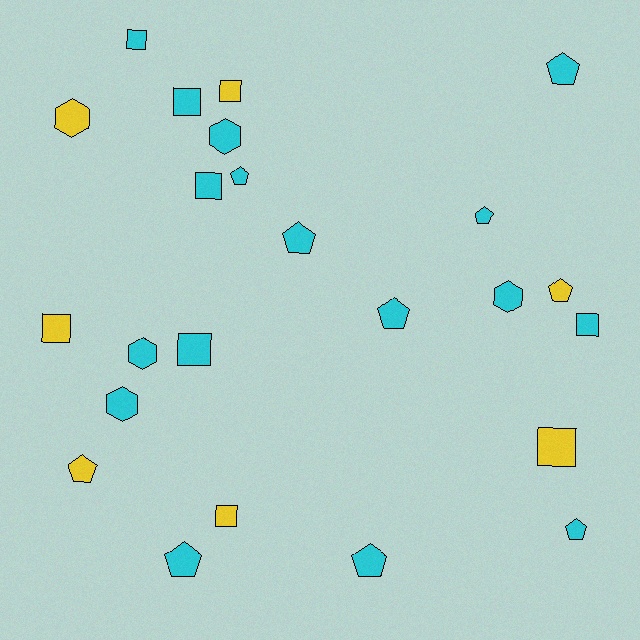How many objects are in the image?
There are 24 objects.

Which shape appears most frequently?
Pentagon, with 10 objects.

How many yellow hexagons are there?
There is 1 yellow hexagon.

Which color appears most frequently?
Cyan, with 17 objects.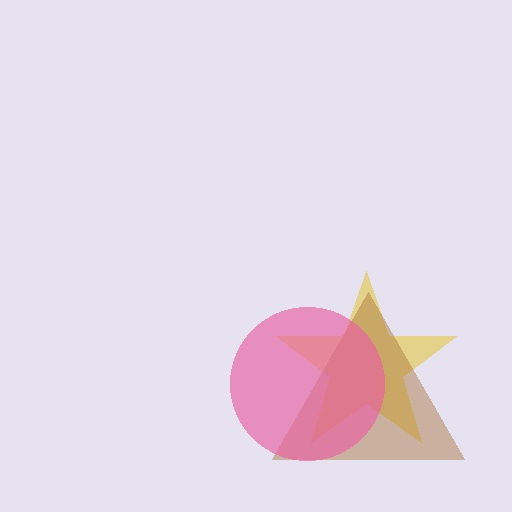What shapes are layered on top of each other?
The layered shapes are: a yellow star, a brown triangle, a pink circle.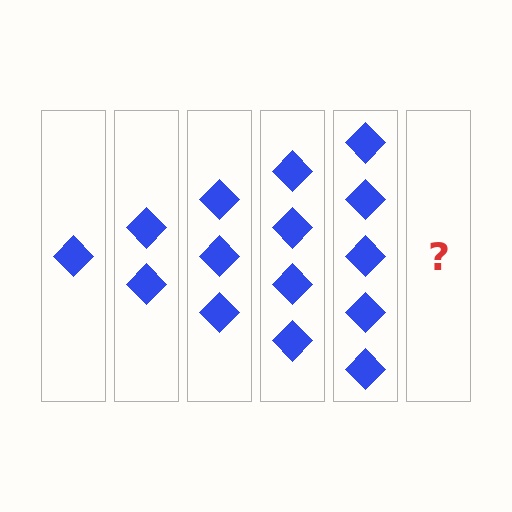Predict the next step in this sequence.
The next step is 6 diamonds.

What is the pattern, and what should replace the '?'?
The pattern is that each step adds one more diamond. The '?' should be 6 diamonds.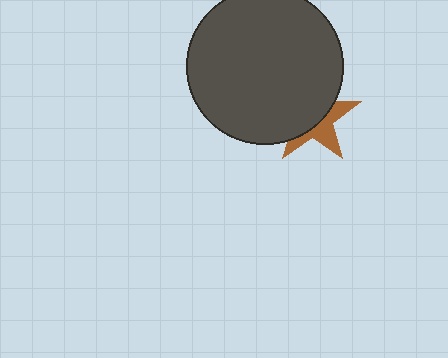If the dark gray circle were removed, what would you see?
You would see the complete brown star.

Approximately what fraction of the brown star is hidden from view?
Roughly 59% of the brown star is hidden behind the dark gray circle.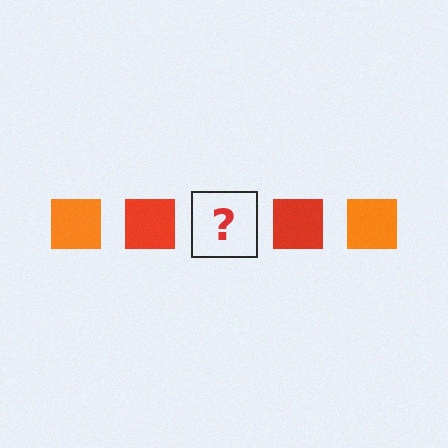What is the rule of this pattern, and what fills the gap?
The rule is that the pattern cycles through orange, red squares. The gap should be filled with an orange square.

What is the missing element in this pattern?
The missing element is an orange square.